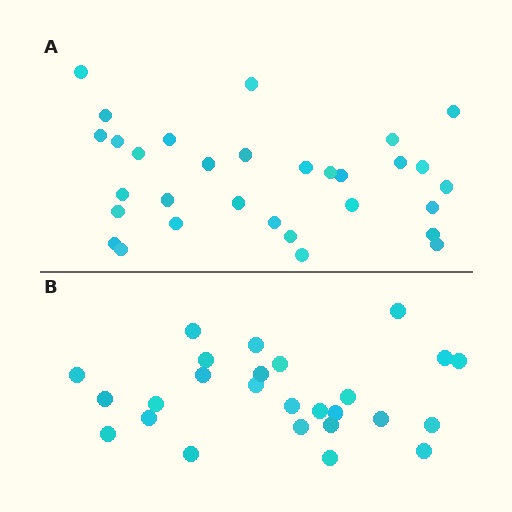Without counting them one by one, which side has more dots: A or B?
Region A (the top region) has more dots.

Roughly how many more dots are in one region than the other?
Region A has about 5 more dots than region B.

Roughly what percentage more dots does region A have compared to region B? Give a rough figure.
About 20% more.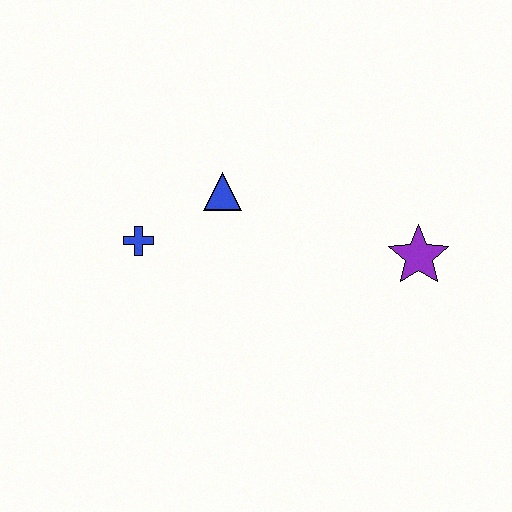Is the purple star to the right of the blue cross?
Yes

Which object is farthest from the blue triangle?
The purple star is farthest from the blue triangle.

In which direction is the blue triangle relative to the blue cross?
The blue triangle is to the right of the blue cross.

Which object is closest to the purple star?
The blue triangle is closest to the purple star.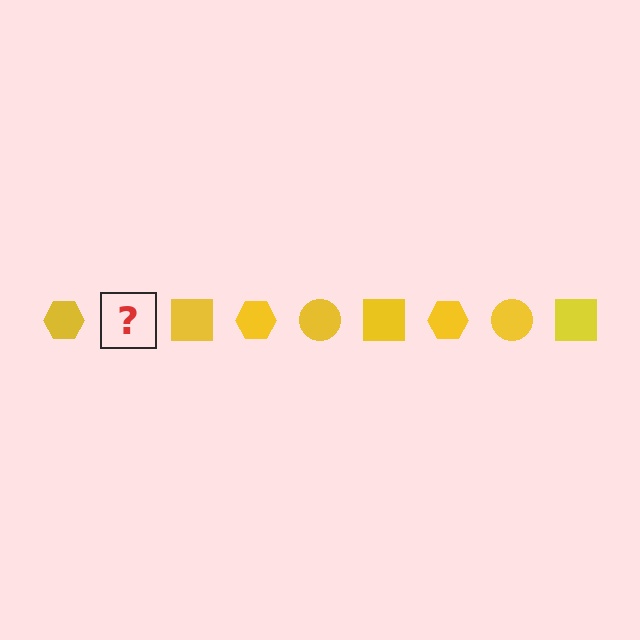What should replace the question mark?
The question mark should be replaced with a yellow circle.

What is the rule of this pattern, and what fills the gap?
The rule is that the pattern cycles through hexagon, circle, square shapes in yellow. The gap should be filled with a yellow circle.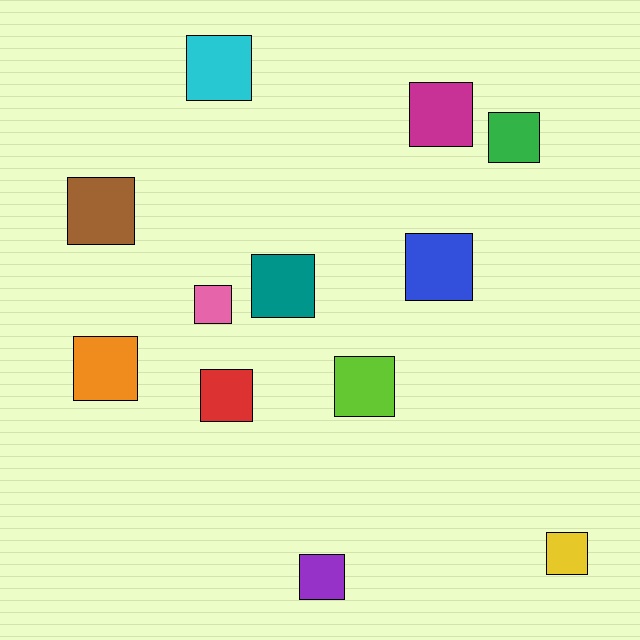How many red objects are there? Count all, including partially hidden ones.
There is 1 red object.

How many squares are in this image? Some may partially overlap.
There are 12 squares.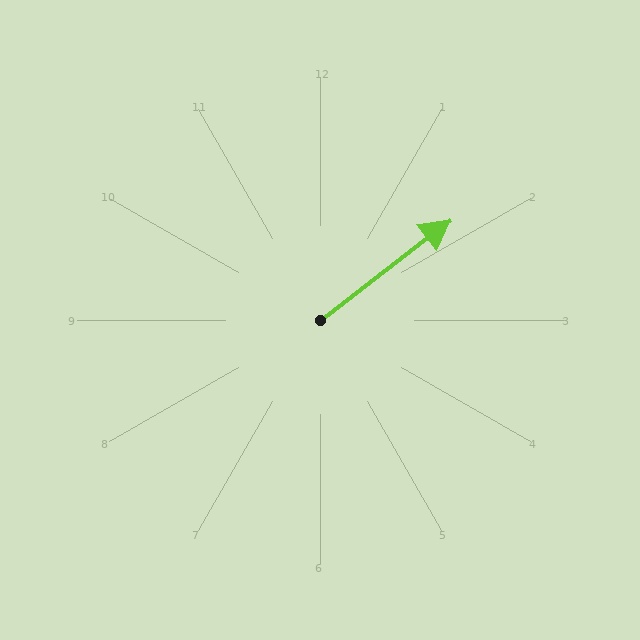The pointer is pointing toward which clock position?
Roughly 2 o'clock.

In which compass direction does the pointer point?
Northeast.